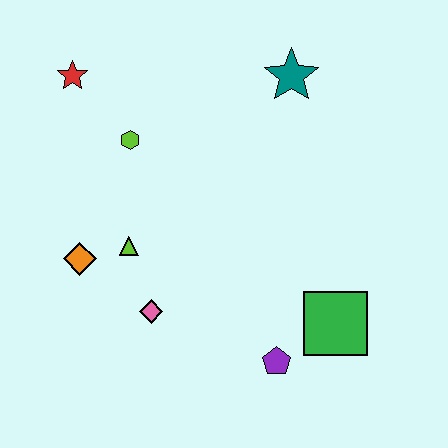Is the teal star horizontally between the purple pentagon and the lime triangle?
No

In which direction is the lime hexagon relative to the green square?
The lime hexagon is to the left of the green square.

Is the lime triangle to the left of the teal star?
Yes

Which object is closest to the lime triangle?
The orange diamond is closest to the lime triangle.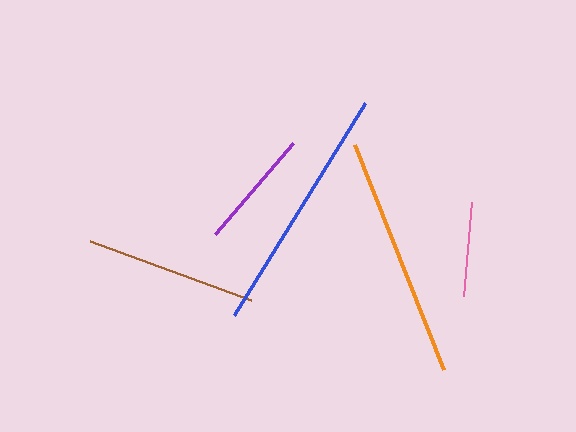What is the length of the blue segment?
The blue segment is approximately 249 pixels long.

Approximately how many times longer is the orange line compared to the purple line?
The orange line is approximately 2.0 times the length of the purple line.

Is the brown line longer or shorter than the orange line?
The orange line is longer than the brown line.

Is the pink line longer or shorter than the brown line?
The brown line is longer than the pink line.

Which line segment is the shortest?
The pink line is the shortest at approximately 94 pixels.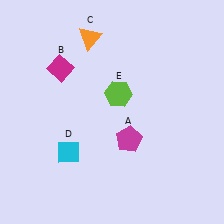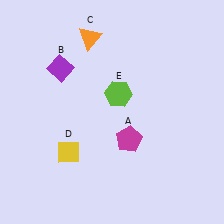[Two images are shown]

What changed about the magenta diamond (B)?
In Image 1, B is magenta. In Image 2, it changed to purple.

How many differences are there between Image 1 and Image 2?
There are 2 differences between the two images.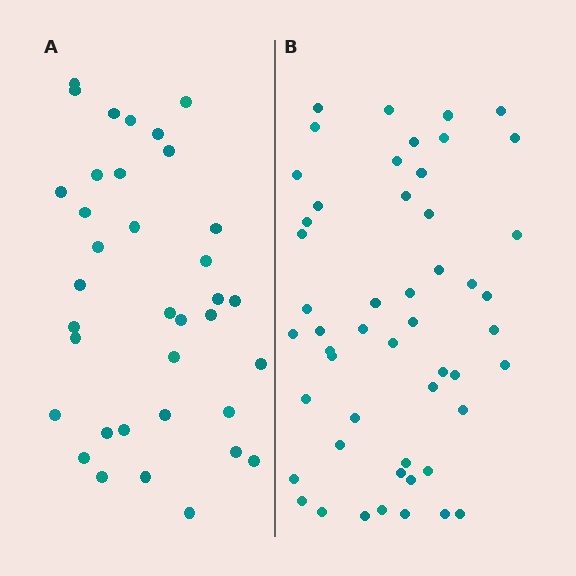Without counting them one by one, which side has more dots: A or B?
Region B (the right region) has more dots.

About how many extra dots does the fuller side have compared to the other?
Region B has approximately 15 more dots than region A.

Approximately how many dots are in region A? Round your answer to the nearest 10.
About 40 dots. (The exact count is 36, which rounds to 40.)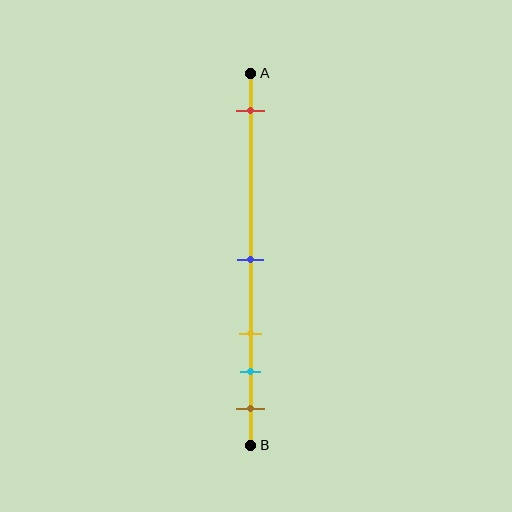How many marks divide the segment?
There are 5 marks dividing the segment.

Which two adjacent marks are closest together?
The cyan and brown marks are the closest adjacent pair.